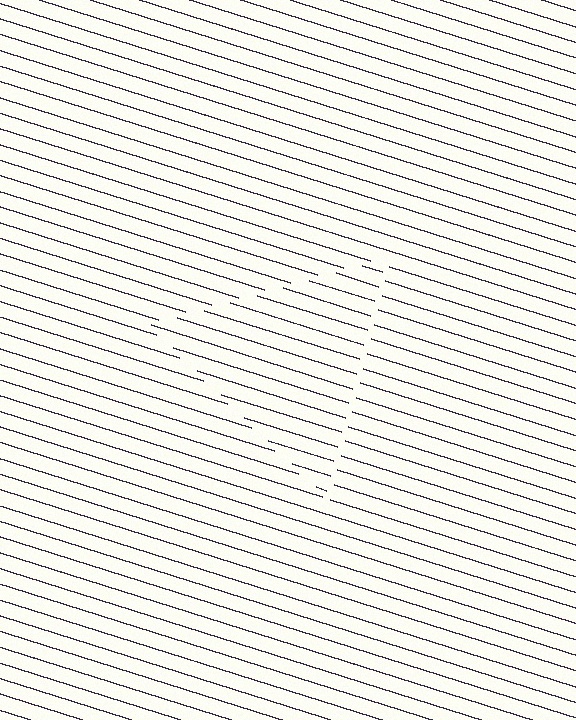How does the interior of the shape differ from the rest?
The interior of the shape contains the same grating, shifted by half a period — the contour is defined by the phase discontinuity where line-ends from the inner and outer gratings abut.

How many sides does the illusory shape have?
3 sides — the line-ends trace a triangle.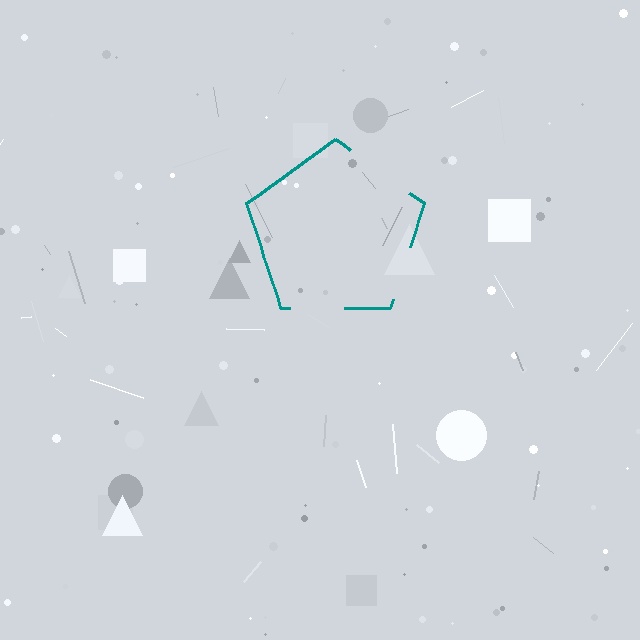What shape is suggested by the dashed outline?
The dashed outline suggests a pentagon.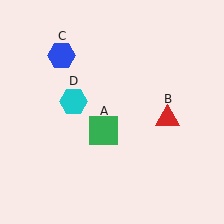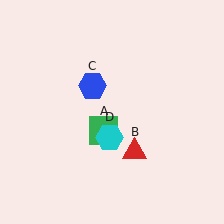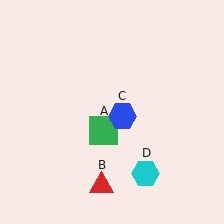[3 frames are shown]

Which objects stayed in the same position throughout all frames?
Green square (object A) remained stationary.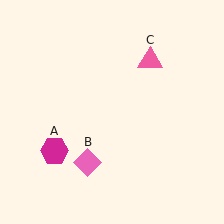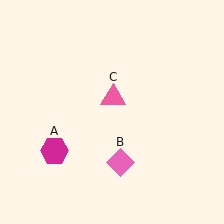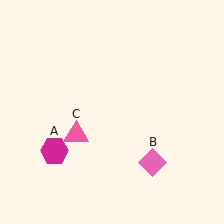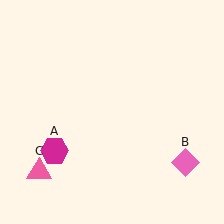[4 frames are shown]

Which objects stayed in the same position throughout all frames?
Magenta hexagon (object A) remained stationary.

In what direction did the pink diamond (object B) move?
The pink diamond (object B) moved right.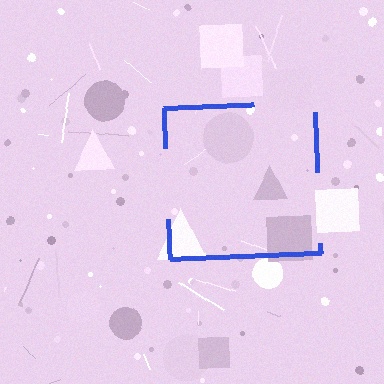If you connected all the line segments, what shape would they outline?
They would outline a square.